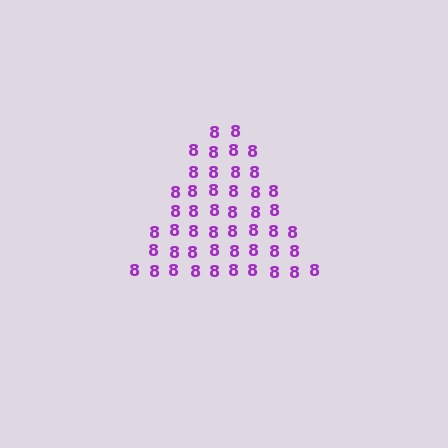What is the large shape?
The large shape is a triangle.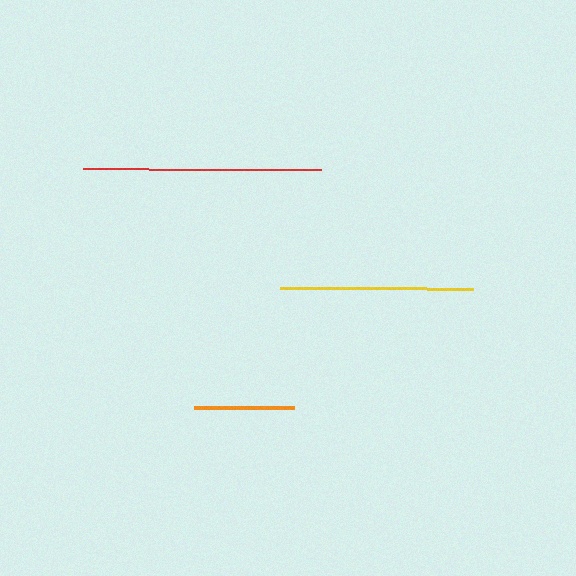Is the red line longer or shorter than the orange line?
The red line is longer than the orange line.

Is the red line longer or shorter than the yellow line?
The red line is longer than the yellow line.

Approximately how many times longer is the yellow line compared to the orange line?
The yellow line is approximately 1.9 times the length of the orange line.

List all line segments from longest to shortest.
From longest to shortest: red, yellow, orange.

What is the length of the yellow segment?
The yellow segment is approximately 193 pixels long.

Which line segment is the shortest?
The orange line is the shortest at approximately 100 pixels.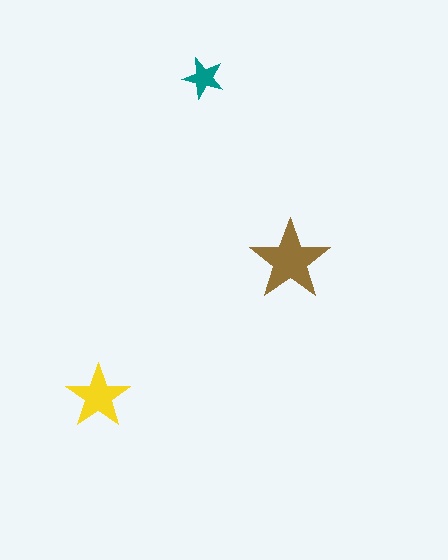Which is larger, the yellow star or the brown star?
The brown one.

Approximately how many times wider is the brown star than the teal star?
About 2 times wider.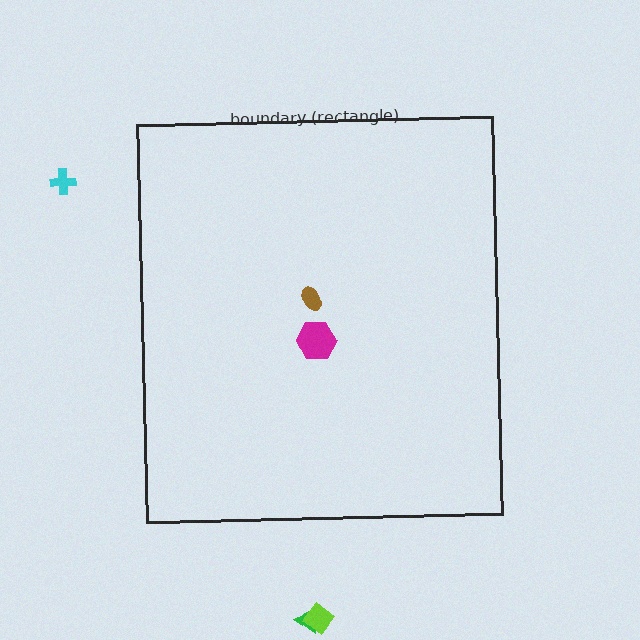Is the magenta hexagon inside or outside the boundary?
Inside.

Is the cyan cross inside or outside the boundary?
Outside.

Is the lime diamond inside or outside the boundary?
Outside.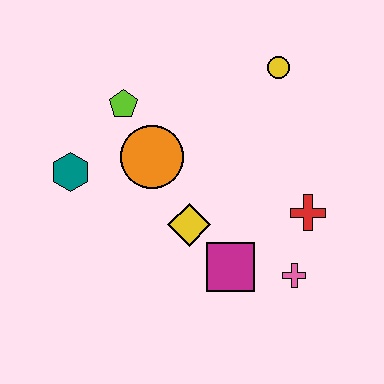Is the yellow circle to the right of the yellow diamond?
Yes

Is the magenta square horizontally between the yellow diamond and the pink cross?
Yes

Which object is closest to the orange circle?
The lime pentagon is closest to the orange circle.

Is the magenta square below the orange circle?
Yes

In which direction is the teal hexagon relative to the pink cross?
The teal hexagon is to the left of the pink cross.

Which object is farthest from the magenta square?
The yellow circle is farthest from the magenta square.